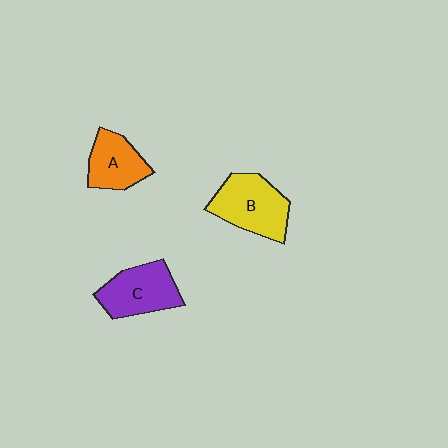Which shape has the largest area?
Shape B (yellow).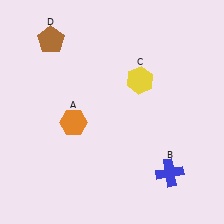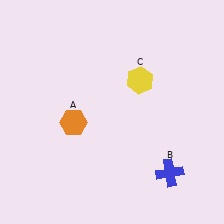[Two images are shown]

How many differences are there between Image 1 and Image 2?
There is 1 difference between the two images.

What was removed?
The brown pentagon (D) was removed in Image 2.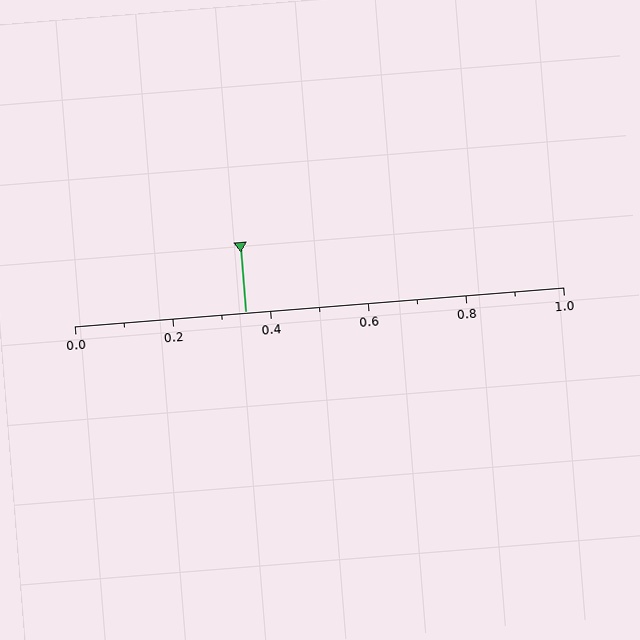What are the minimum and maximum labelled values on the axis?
The axis runs from 0.0 to 1.0.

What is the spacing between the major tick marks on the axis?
The major ticks are spaced 0.2 apart.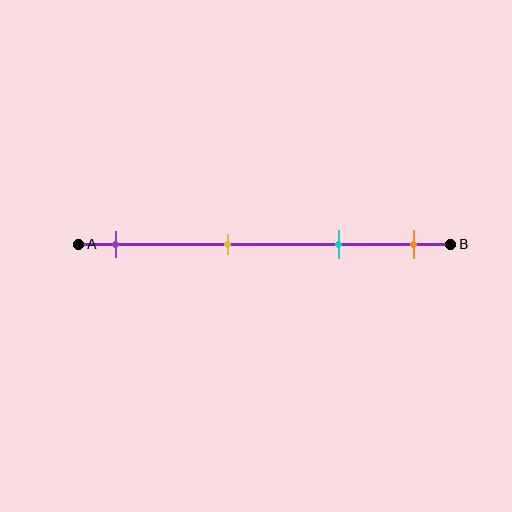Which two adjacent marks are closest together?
The cyan and orange marks are the closest adjacent pair.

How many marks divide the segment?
There are 4 marks dividing the segment.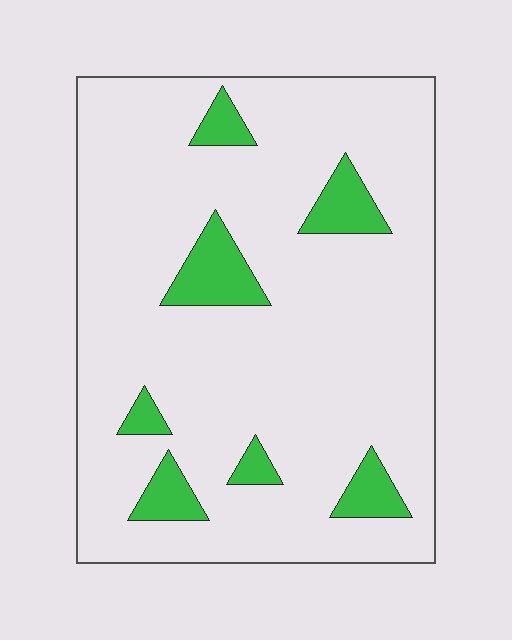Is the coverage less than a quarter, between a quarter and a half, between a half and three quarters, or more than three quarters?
Less than a quarter.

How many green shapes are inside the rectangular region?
7.